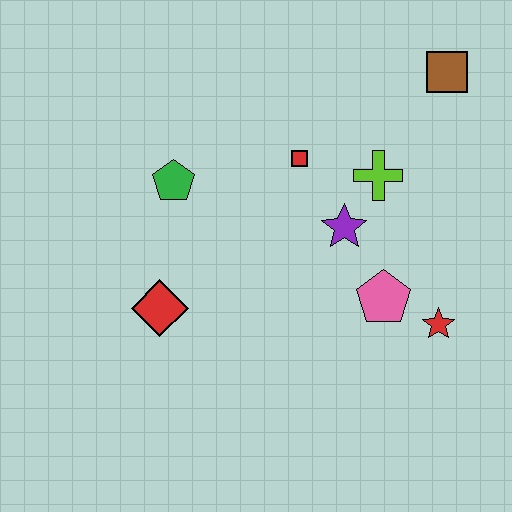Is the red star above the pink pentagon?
No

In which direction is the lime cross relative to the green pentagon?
The lime cross is to the right of the green pentagon.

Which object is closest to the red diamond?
The green pentagon is closest to the red diamond.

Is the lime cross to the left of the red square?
No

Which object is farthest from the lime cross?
The red diamond is farthest from the lime cross.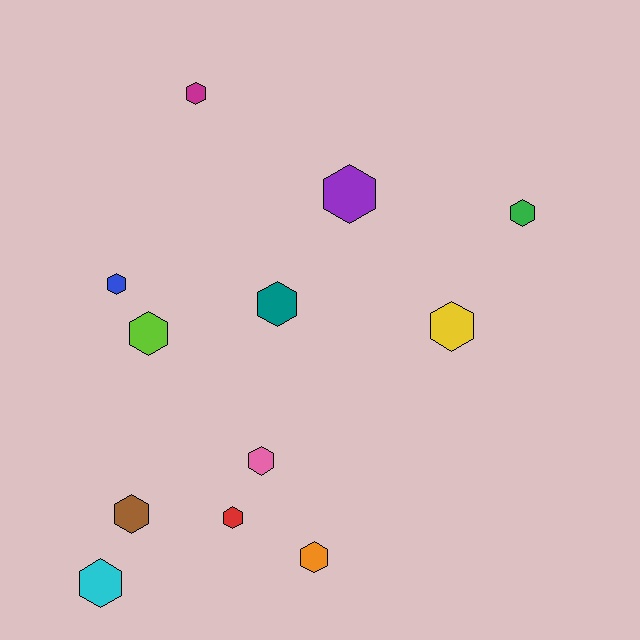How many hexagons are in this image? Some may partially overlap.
There are 12 hexagons.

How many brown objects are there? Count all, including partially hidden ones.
There is 1 brown object.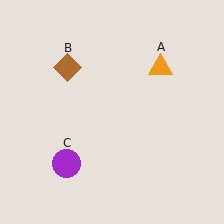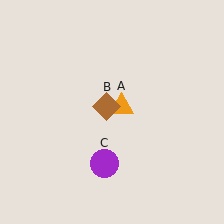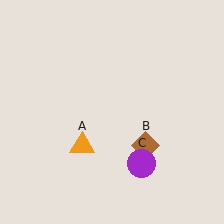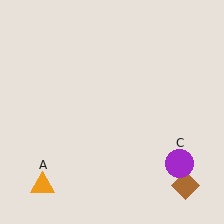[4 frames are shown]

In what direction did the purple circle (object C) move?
The purple circle (object C) moved right.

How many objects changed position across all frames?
3 objects changed position: orange triangle (object A), brown diamond (object B), purple circle (object C).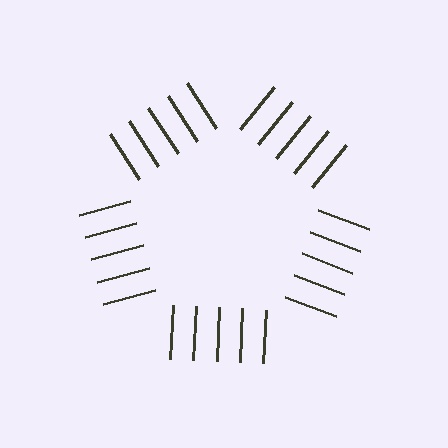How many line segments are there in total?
25 — 5 along each of the 5 edges.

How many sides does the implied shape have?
5 sides — the line-ends trace a pentagon.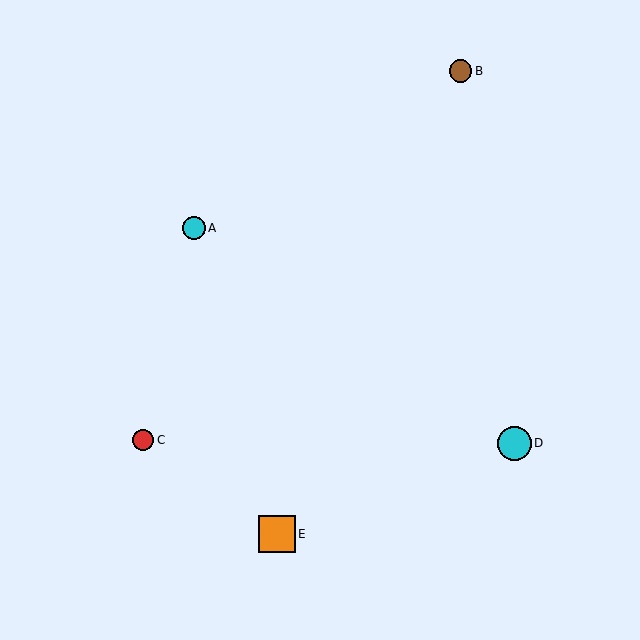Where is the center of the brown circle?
The center of the brown circle is at (461, 71).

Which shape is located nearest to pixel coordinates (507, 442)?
The cyan circle (labeled D) at (515, 443) is nearest to that location.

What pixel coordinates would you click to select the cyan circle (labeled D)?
Click at (515, 443) to select the cyan circle D.